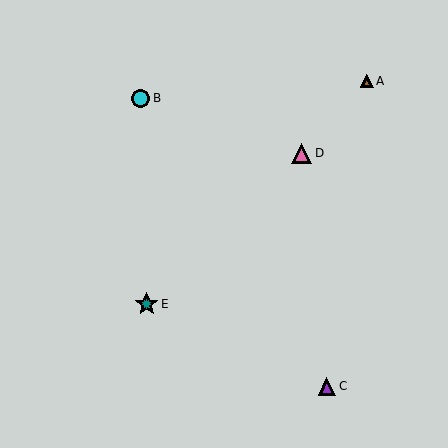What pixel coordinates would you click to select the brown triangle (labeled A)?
Click at (367, 81) to select the brown triangle A.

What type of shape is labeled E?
Shape E is a teal star.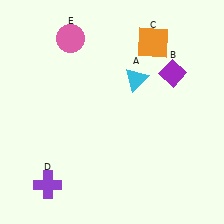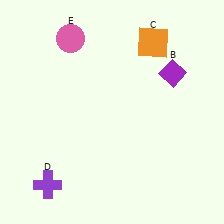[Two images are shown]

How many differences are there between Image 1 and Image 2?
There is 1 difference between the two images.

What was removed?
The cyan triangle (A) was removed in Image 2.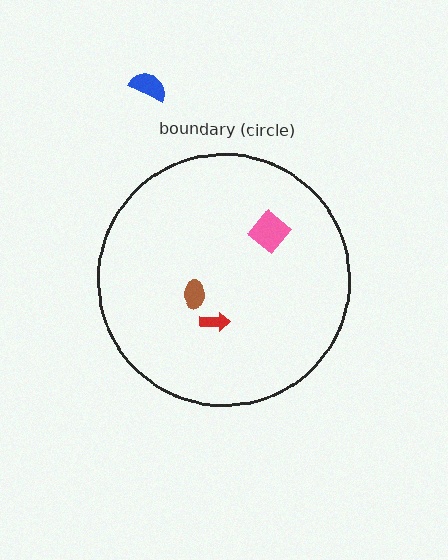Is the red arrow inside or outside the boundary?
Inside.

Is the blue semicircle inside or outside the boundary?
Outside.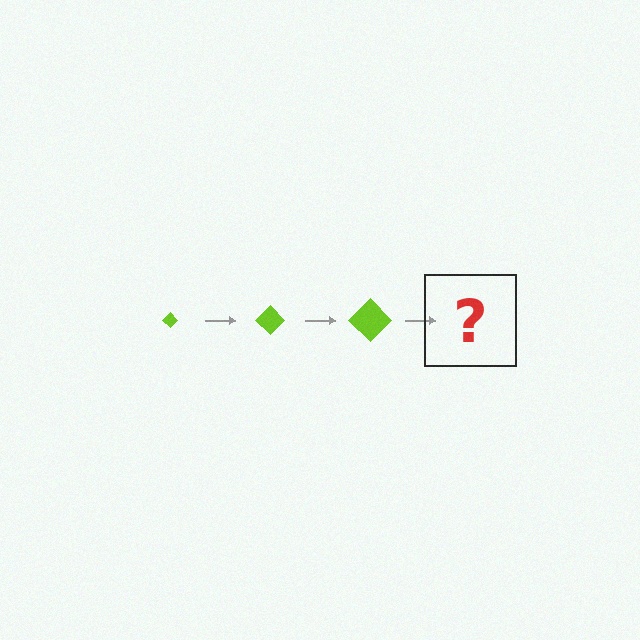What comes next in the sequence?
The next element should be a lime diamond, larger than the previous one.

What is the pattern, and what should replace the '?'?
The pattern is that the diamond gets progressively larger each step. The '?' should be a lime diamond, larger than the previous one.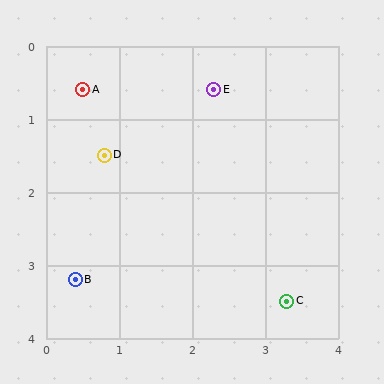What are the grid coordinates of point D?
Point D is at approximately (0.8, 1.5).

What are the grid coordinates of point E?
Point E is at approximately (2.3, 0.6).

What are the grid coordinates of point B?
Point B is at approximately (0.4, 3.2).